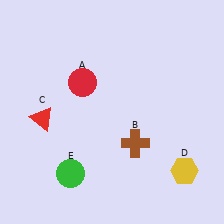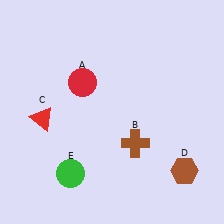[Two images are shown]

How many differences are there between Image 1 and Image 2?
There is 1 difference between the two images.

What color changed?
The hexagon (D) changed from yellow in Image 1 to brown in Image 2.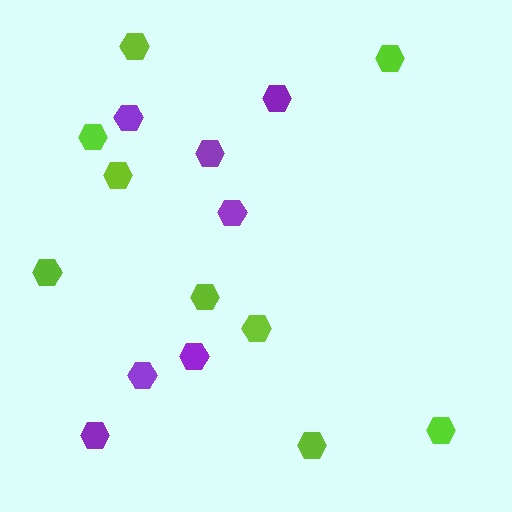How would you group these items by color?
There are 2 groups: one group of lime hexagons (9) and one group of purple hexagons (7).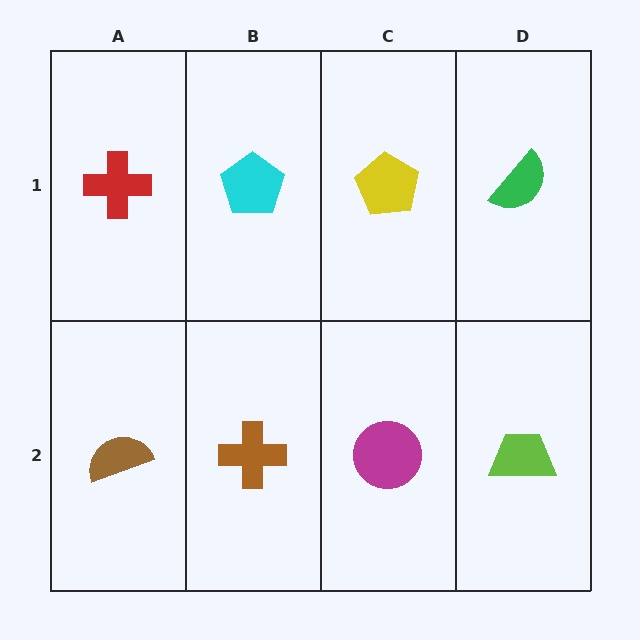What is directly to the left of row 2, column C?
A brown cross.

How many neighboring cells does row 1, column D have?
2.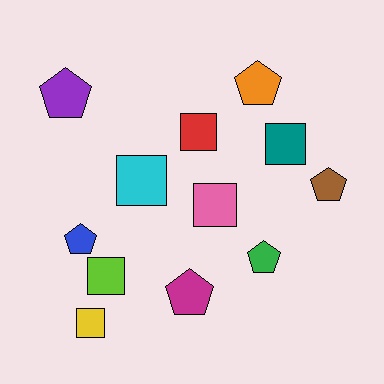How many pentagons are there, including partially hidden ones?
There are 6 pentagons.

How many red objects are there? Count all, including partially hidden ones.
There is 1 red object.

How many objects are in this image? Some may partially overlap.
There are 12 objects.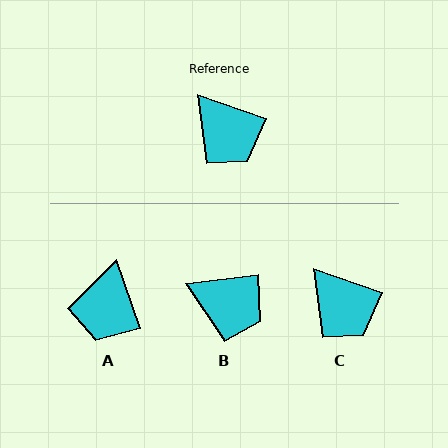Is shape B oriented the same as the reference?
No, it is off by about 26 degrees.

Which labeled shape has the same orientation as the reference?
C.